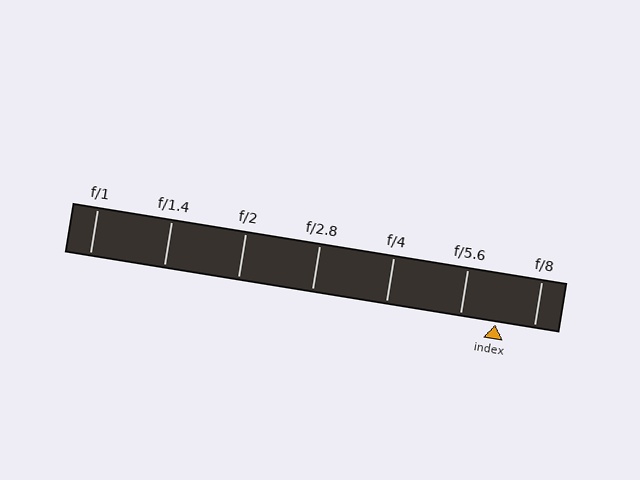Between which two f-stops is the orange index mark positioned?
The index mark is between f/5.6 and f/8.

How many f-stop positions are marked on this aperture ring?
There are 7 f-stop positions marked.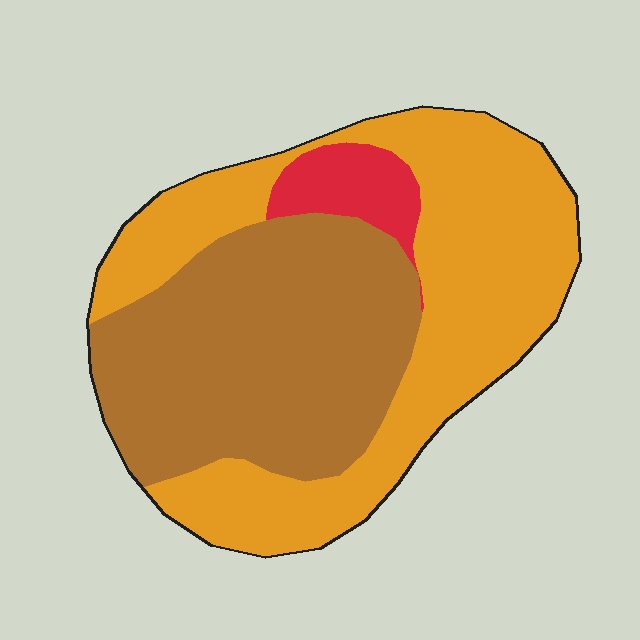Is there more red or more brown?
Brown.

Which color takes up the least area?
Red, at roughly 5%.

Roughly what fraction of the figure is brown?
Brown covers roughly 45% of the figure.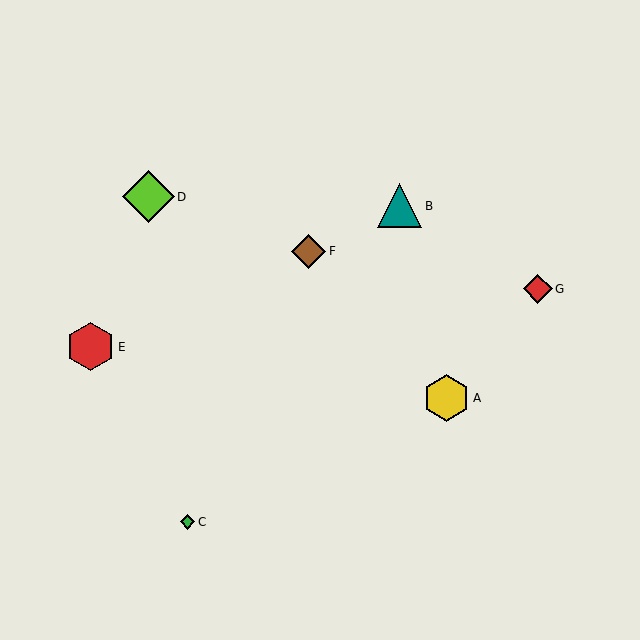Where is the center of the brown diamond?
The center of the brown diamond is at (308, 252).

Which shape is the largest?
The lime diamond (labeled D) is the largest.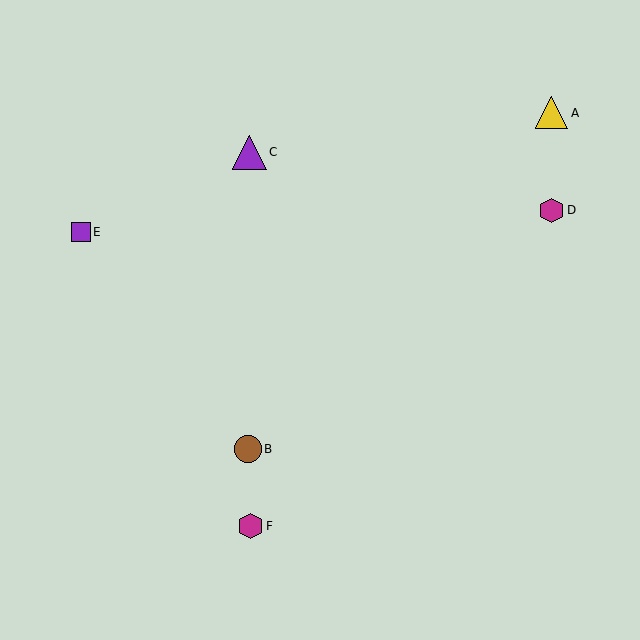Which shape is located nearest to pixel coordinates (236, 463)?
The brown circle (labeled B) at (248, 449) is nearest to that location.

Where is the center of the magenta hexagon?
The center of the magenta hexagon is at (551, 210).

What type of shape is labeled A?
Shape A is a yellow triangle.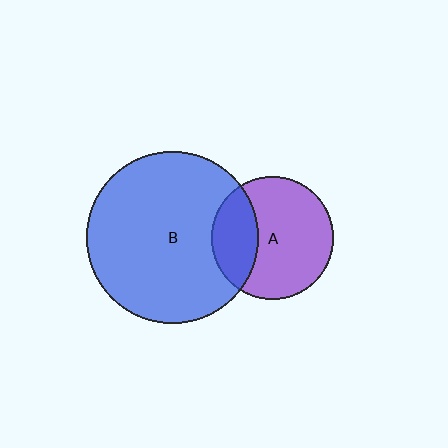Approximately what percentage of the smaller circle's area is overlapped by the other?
Approximately 30%.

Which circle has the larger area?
Circle B (blue).